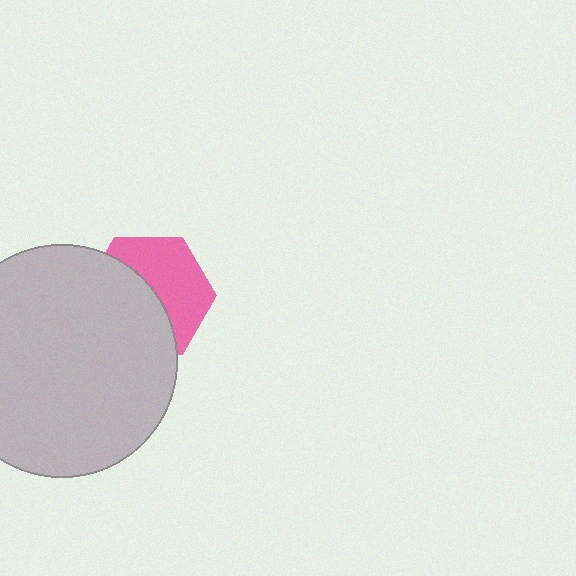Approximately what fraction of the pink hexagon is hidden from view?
Roughly 52% of the pink hexagon is hidden behind the light gray circle.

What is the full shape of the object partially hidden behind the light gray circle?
The partially hidden object is a pink hexagon.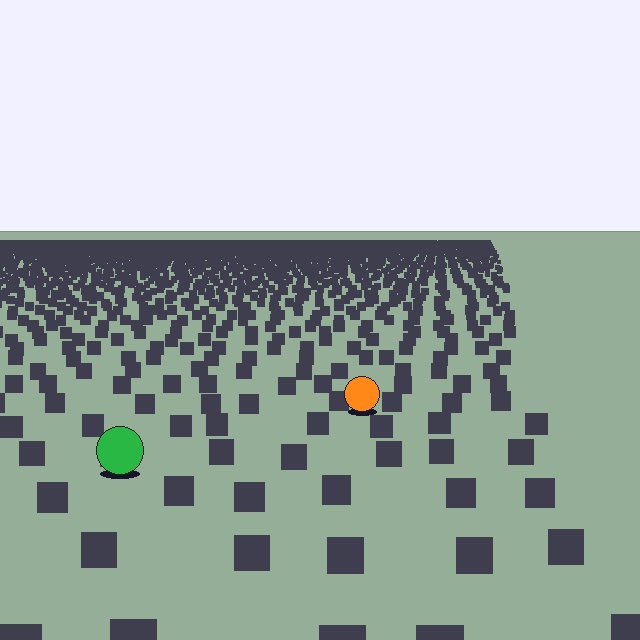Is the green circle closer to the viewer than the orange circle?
Yes. The green circle is closer — you can tell from the texture gradient: the ground texture is coarser near it.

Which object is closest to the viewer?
The green circle is closest. The texture marks near it are larger and more spread out.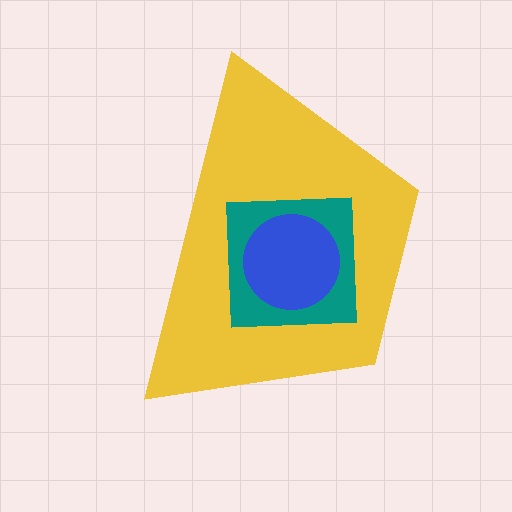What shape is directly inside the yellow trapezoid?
The teal square.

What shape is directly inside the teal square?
The blue circle.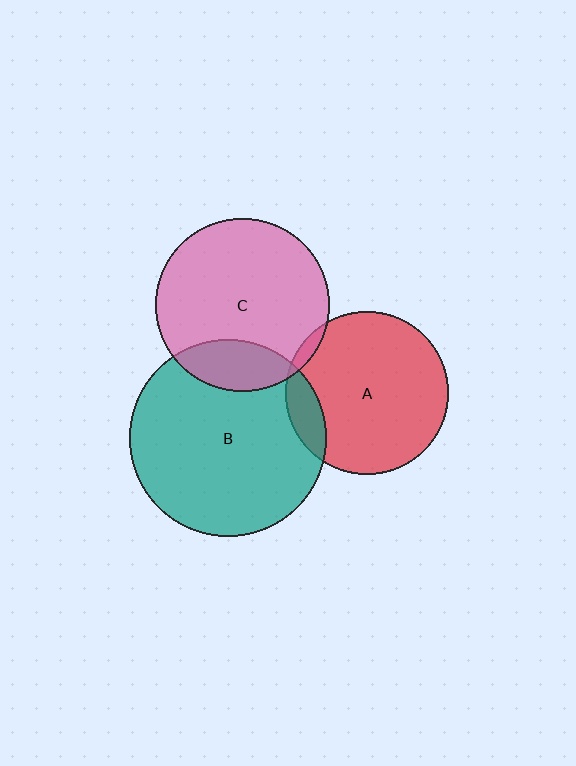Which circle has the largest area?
Circle B (teal).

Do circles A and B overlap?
Yes.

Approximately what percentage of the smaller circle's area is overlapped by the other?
Approximately 10%.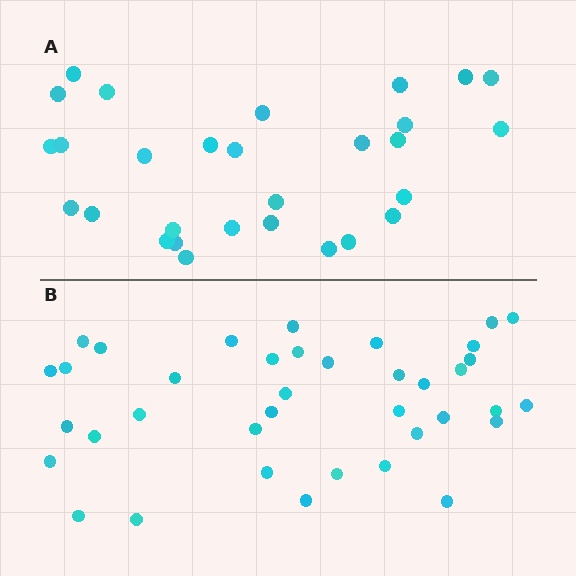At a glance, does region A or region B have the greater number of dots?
Region B (the bottom region) has more dots.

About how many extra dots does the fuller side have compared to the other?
Region B has roughly 8 or so more dots than region A.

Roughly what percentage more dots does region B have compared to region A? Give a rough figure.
About 30% more.